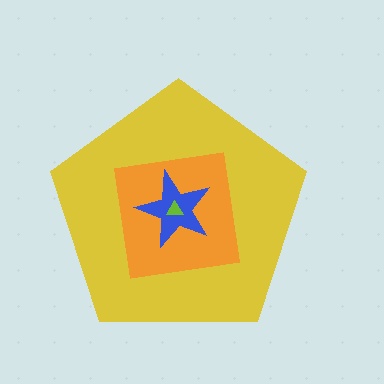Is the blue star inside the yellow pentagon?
Yes.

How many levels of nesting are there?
4.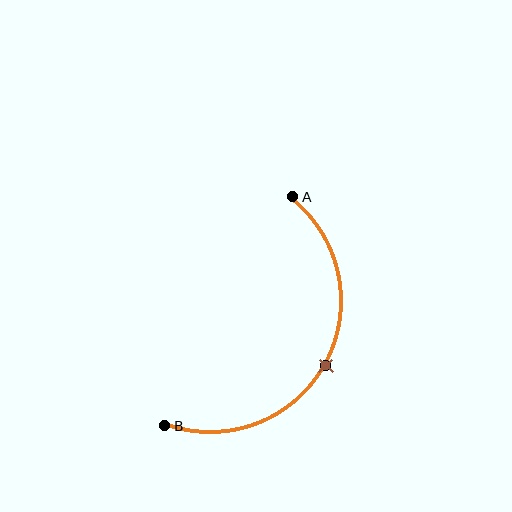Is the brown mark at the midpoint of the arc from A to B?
Yes. The brown mark lies on the arc at equal arc-length from both A and B — it is the arc midpoint.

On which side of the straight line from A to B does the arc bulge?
The arc bulges to the right of the straight line connecting A and B.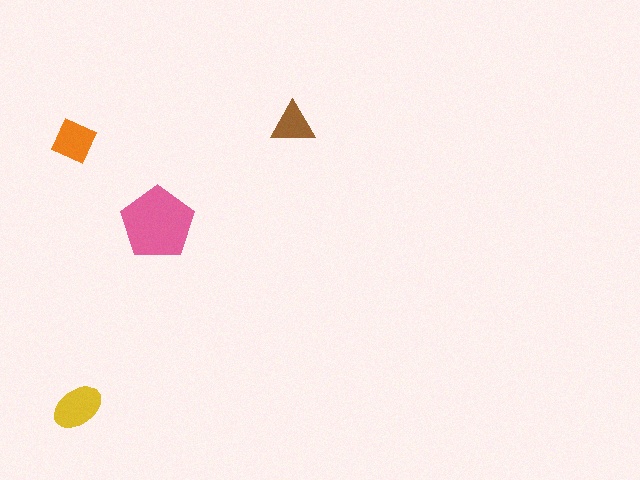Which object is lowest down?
The yellow ellipse is bottommost.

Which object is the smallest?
The brown triangle.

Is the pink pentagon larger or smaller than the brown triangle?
Larger.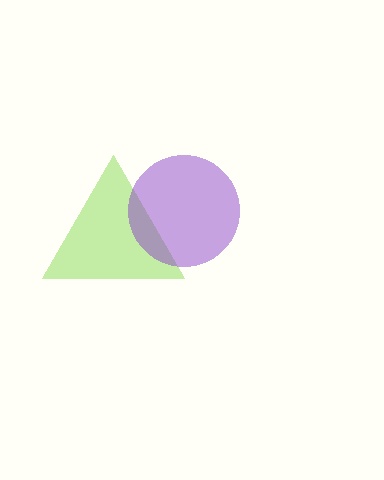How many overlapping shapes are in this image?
There are 2 overlapping shapes in the image.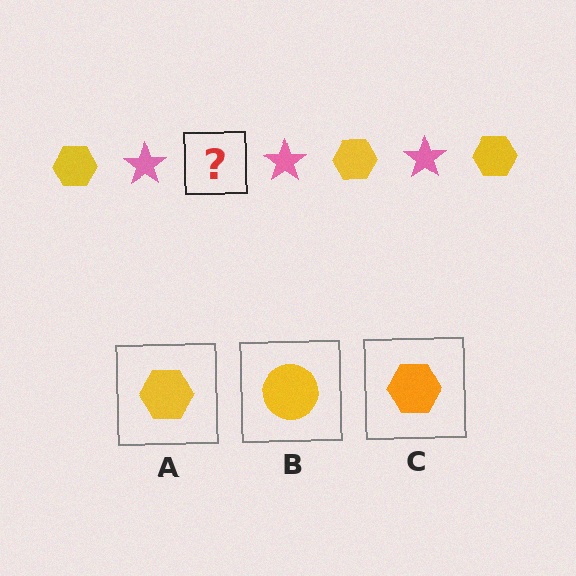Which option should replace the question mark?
Option A.